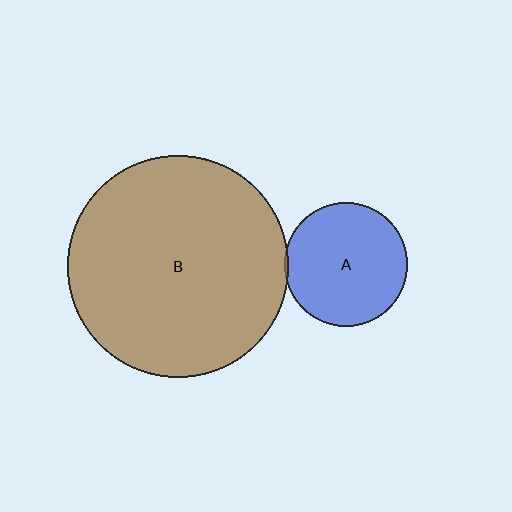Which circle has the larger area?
Circle B (brown).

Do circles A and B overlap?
Yes.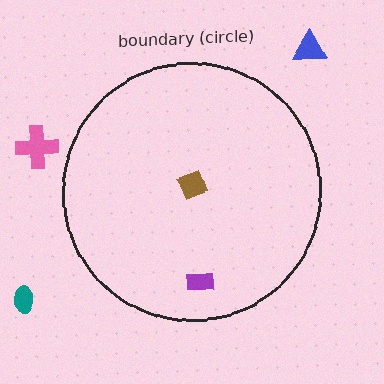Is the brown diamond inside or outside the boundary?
Inside.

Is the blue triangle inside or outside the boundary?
Outside.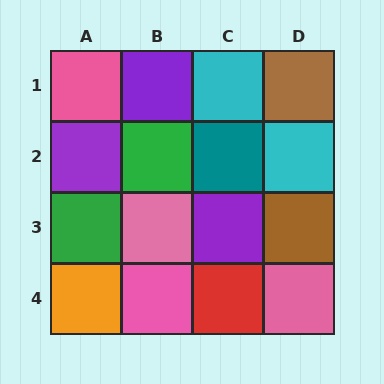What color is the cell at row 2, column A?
Purple.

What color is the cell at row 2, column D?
Cyan.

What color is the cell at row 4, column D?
Pink.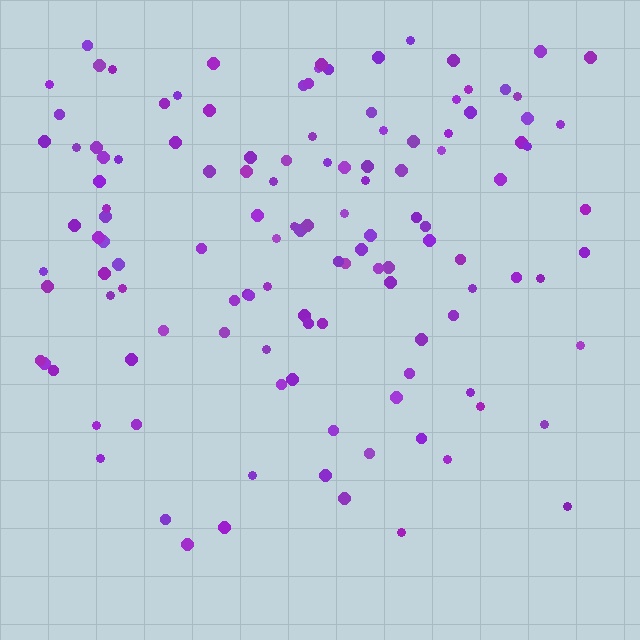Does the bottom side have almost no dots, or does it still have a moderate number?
Still a moderate number, just noticeably fewer than the top.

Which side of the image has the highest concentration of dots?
The top.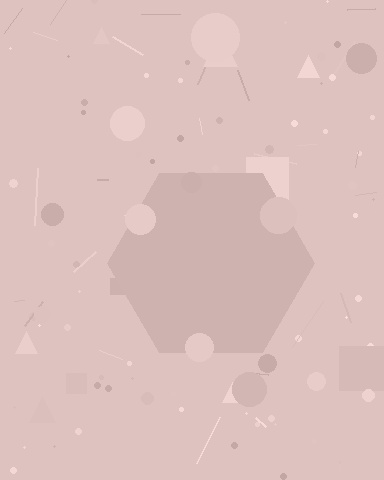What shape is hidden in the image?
A hexagon is hidden in the image.